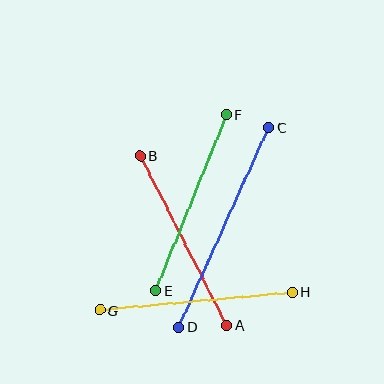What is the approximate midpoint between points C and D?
The midpoint is at approximately (224, 227) pixels.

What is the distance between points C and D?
The distance is approximately 219 pixels.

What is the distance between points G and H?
The distance is approximately 194 pixels.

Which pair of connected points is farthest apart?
Points C and D are farthest apart.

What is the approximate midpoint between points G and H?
The midpoint is at approximately (196, 301) pixels.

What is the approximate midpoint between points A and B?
The midpoint is at approximately (184, 240) pixels.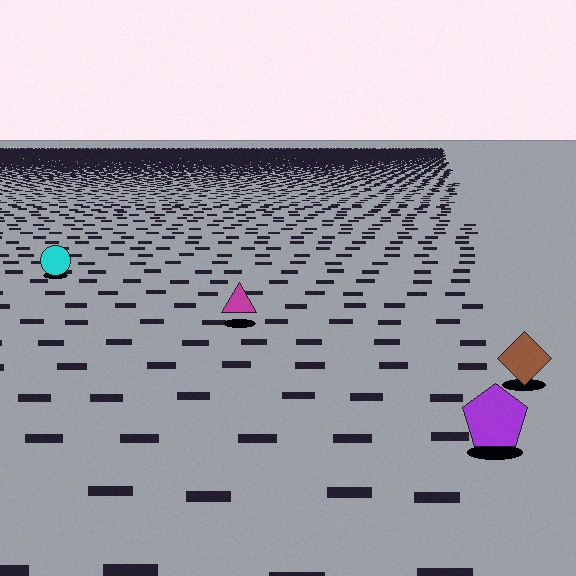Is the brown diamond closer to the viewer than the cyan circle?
Yes. The brown diamond is closer — you can tell from the texture gradient: the ground texture is coarser near it.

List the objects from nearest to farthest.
From nearest to farthest: the purple pentagon, the brown diamond, the magenta triangle, the cyan circle.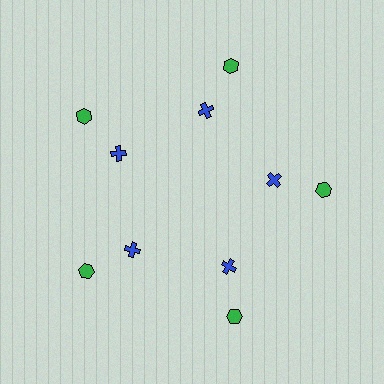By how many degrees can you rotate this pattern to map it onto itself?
The pattern maps onto itself every 72 degrees of rotation.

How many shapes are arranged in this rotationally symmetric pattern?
There are 10 shapes, arranged in 5 groups of 2.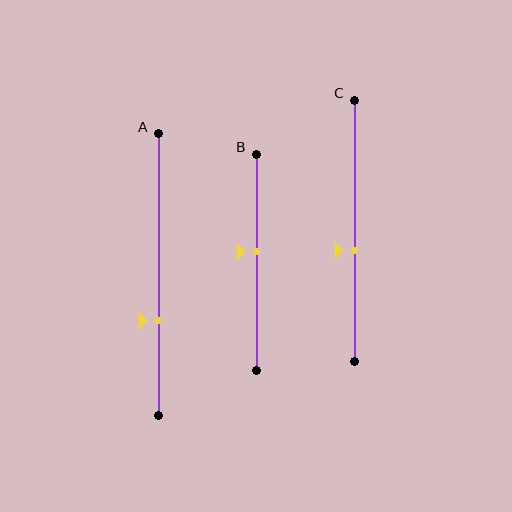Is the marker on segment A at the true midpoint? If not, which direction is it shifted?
No, the marker on segment A is shifted downward by about 16% of the segment length.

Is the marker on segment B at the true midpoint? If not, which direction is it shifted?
No, the marker on segment B is shifted upward by about 5% of the segment length.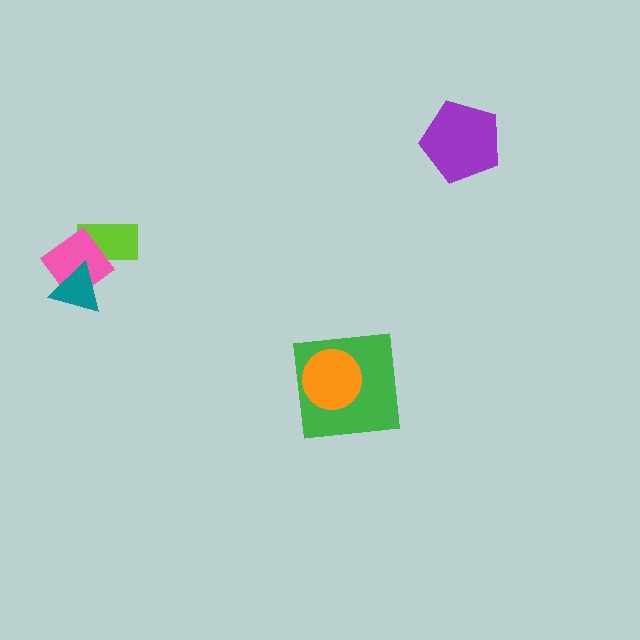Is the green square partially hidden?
Yes, it is partially covered by another shape.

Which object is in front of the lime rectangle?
The pink diamond is in front of the lime rectangle.